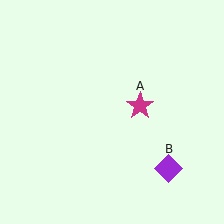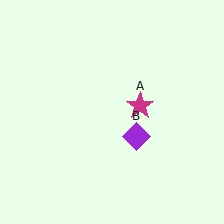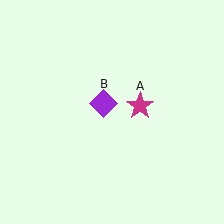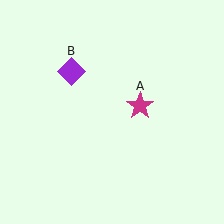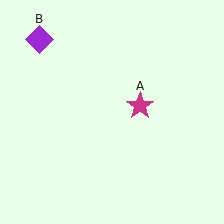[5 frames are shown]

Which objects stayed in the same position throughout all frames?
Magenta star (object A) remained stationary.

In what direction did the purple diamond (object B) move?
The purple diamond (object B) moved up and to the left.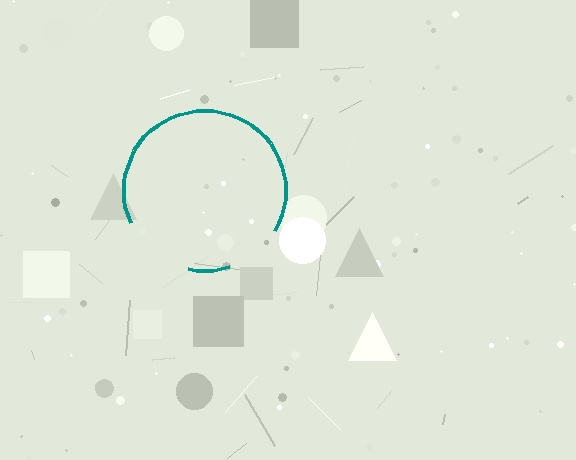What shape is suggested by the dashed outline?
The dashed outline suggests a circle.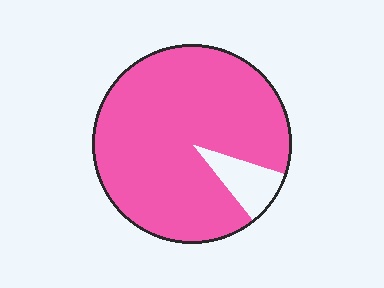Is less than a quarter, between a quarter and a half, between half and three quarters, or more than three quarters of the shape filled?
More than three quarters.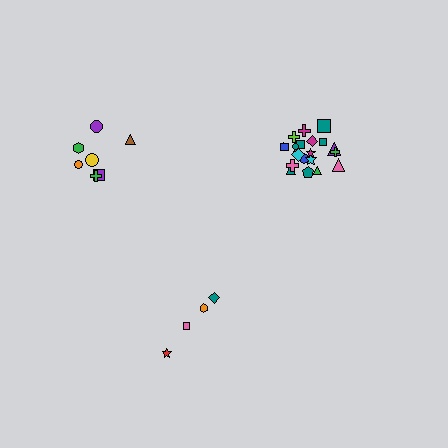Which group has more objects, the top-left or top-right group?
The top-right group.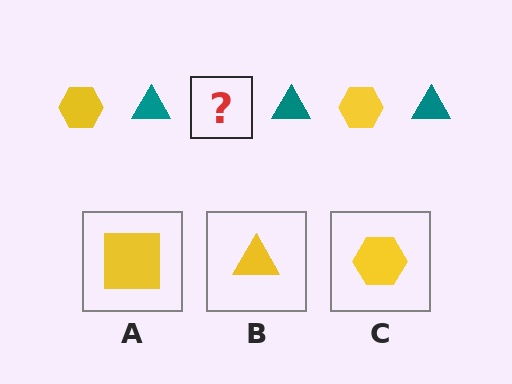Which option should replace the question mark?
Option C.